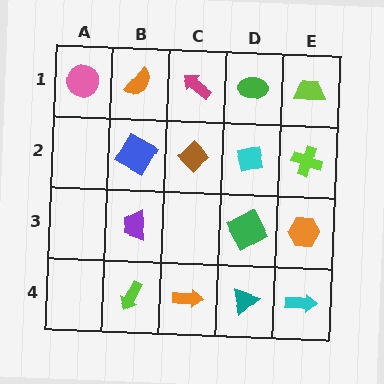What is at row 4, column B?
A lime arrow.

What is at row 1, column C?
A magenta arrow.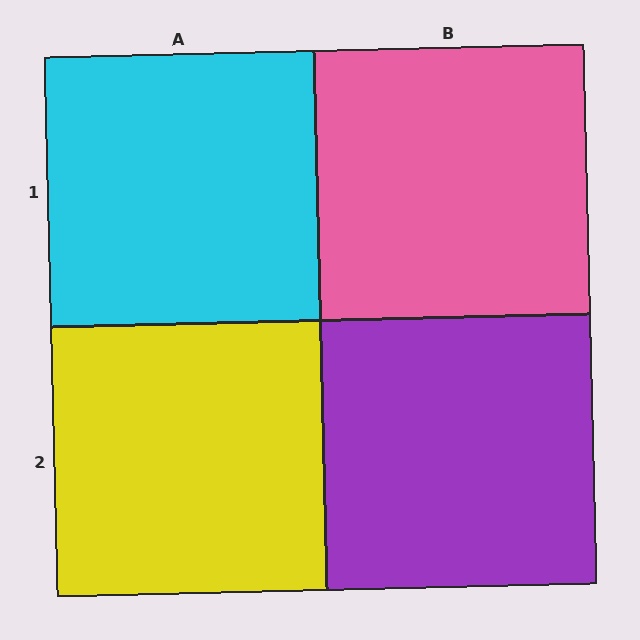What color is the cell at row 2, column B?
Purple.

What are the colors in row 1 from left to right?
Cyan, pink.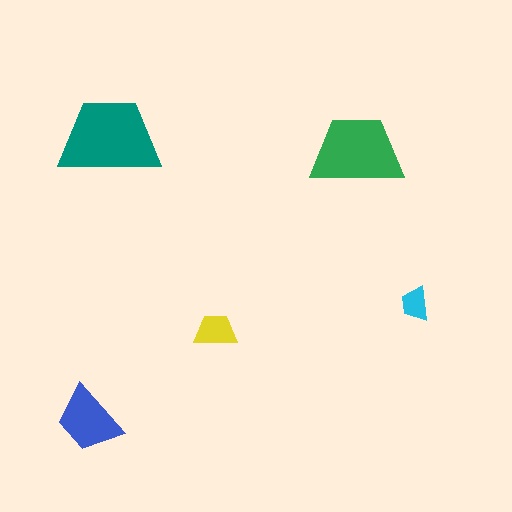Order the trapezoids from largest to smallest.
the teal one, the green one, the blue one, the yellow one, the cyan one.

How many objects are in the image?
There are 5 objects in the image.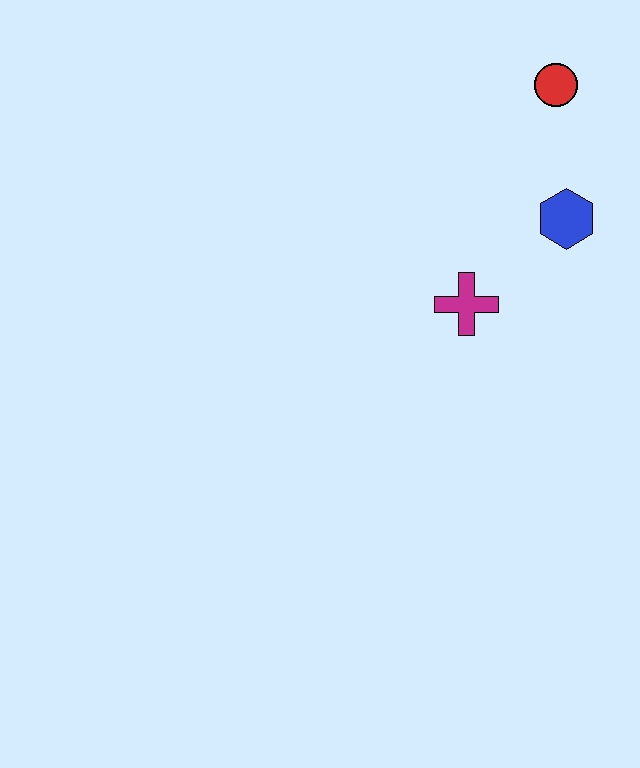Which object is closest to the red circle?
The blue hexagon is closest to the red circle.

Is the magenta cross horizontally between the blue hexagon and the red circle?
No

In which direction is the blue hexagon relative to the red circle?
The blue hexagon is below the red circle.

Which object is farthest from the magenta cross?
The red circle is farthest from the magenta cross.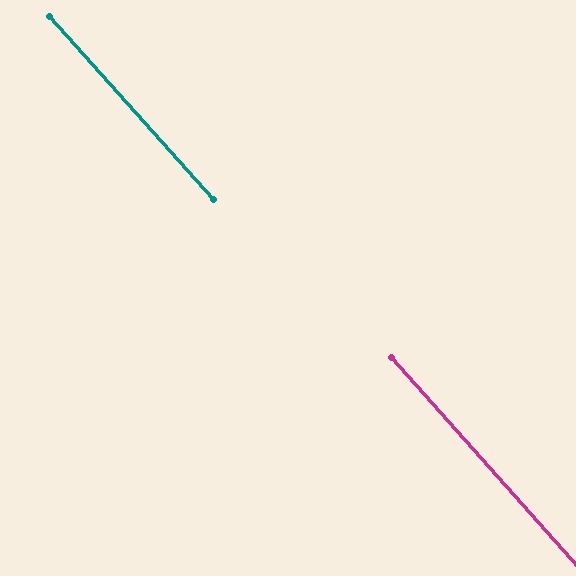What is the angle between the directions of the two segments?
Approximately 0 degrees.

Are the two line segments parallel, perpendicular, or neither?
Parallel — their directions differ by only 0.1°.